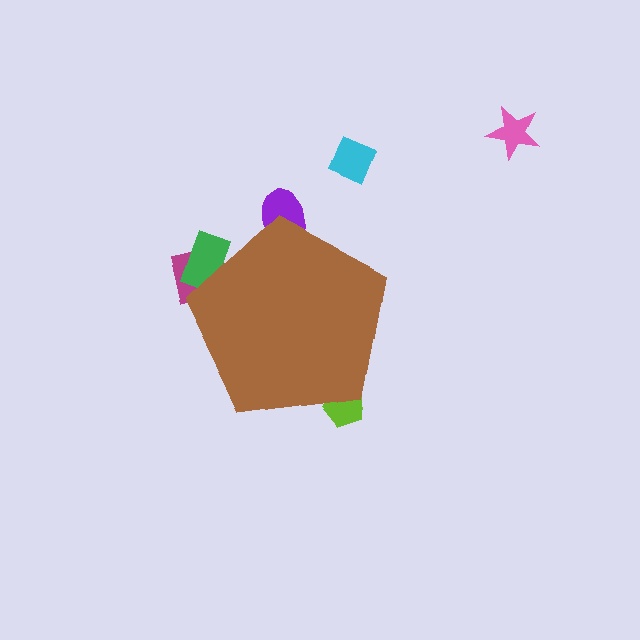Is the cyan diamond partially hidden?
No, the cyan diamond is fully visible.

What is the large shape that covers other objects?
A brown pentagon.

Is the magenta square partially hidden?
Yes, the magenta square is partially hidden behind the brown pentagon.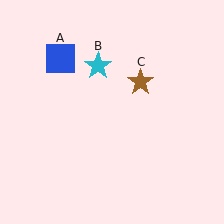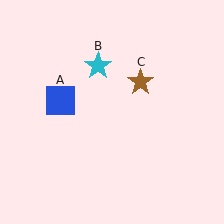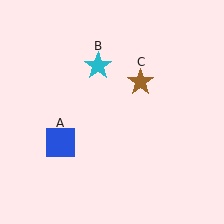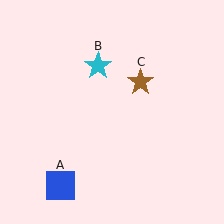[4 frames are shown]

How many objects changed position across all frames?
1 object changed position: blue square (object A).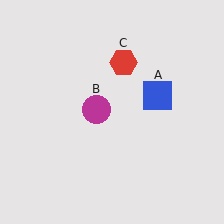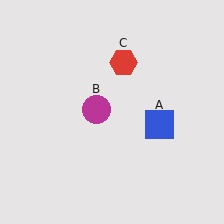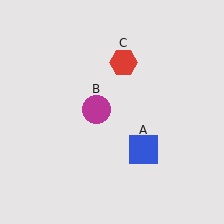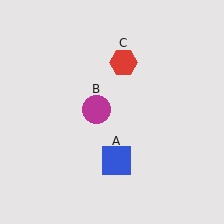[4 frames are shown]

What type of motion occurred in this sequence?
The blue square (object A) rotated clockwise around the center of the scene.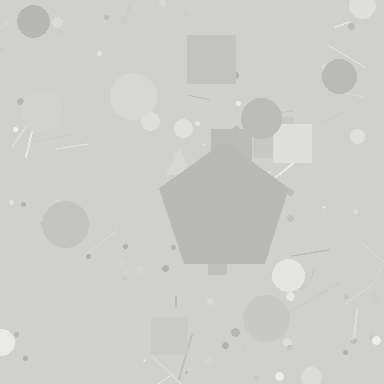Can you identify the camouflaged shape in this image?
The camouflaged shape is a pentagon.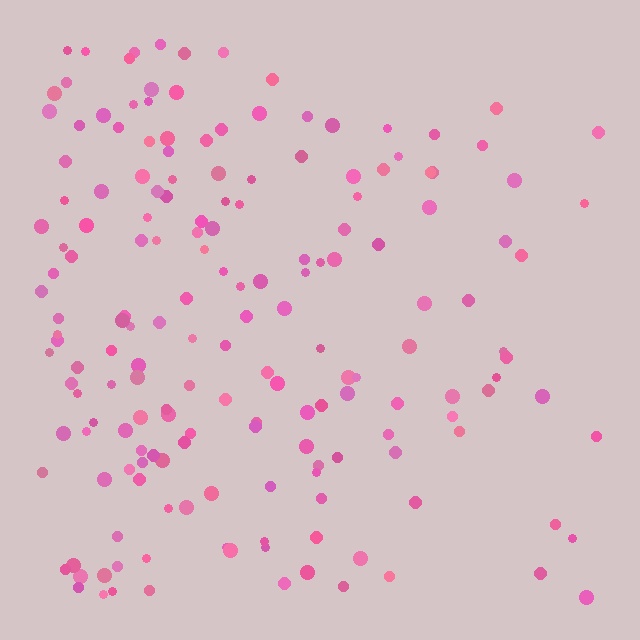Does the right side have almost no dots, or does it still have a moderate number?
Still a moderate number, just noticeably fewer than the left.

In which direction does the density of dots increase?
From right to left, with the left side densest.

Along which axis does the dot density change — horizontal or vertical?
Horizontal.